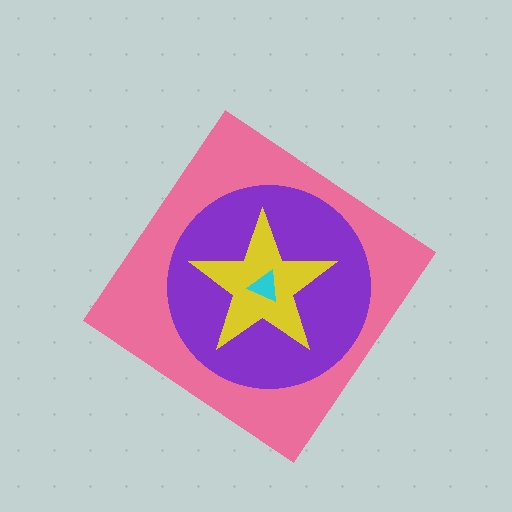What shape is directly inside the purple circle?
The yellow star.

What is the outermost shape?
The pink diamond.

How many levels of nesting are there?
4.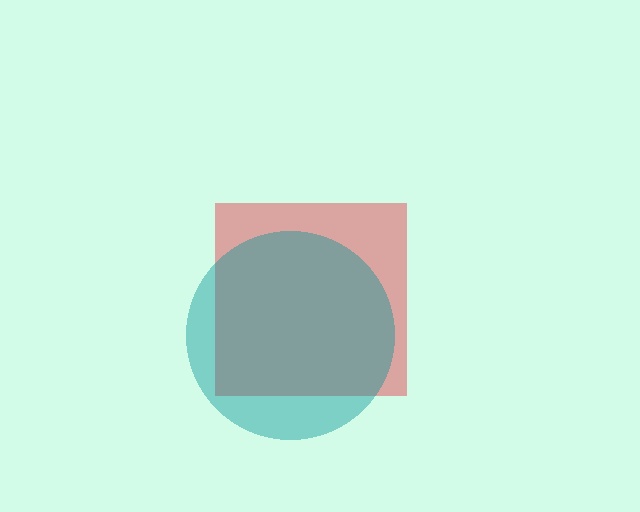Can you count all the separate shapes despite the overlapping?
Yes, there are 2 separate shapes.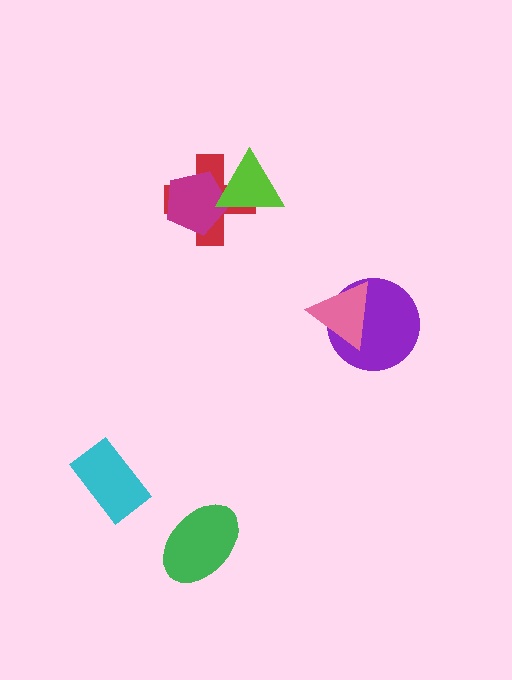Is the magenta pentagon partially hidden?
Yes, it is partially covered by another shape.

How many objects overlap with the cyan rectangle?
0 objects overlap with the cyan rectangle.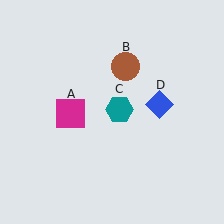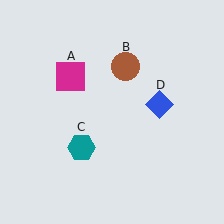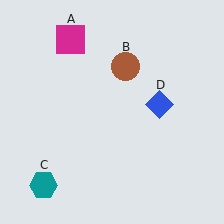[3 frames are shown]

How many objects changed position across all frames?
2 objects changed position: magenta square (object A), teal hexagon (object C).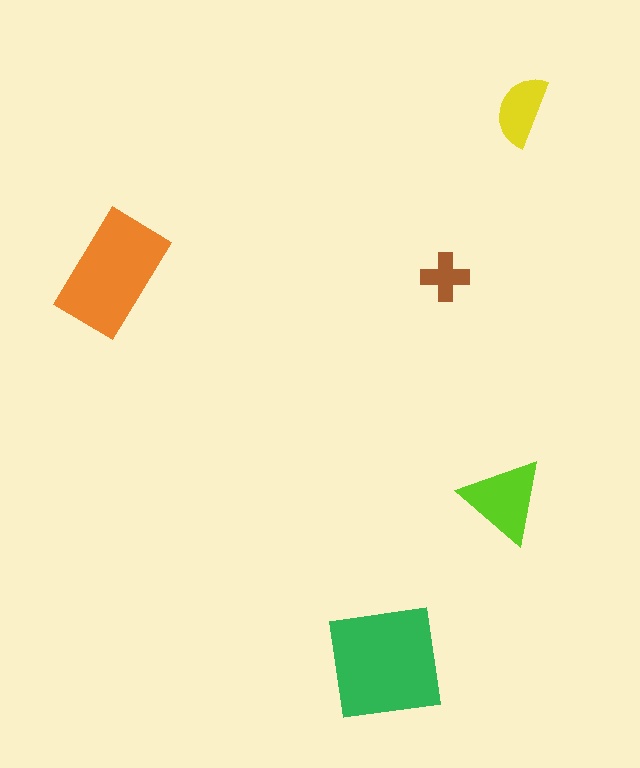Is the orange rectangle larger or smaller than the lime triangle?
Larger.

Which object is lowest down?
The green square is bottommost.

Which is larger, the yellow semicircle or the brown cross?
The yellow semicircle.